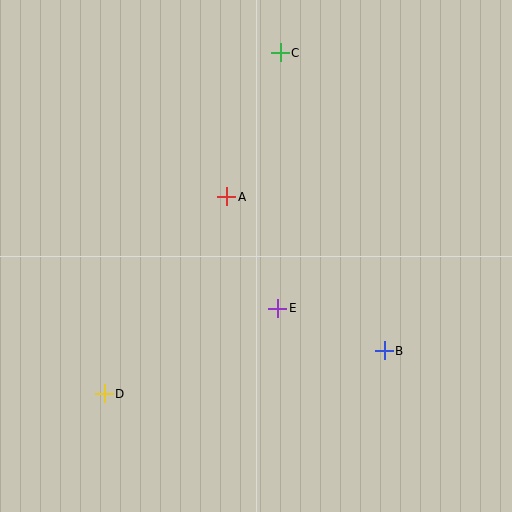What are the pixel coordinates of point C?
Point C is at (280, 53).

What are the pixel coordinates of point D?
Point D is at (104, 394).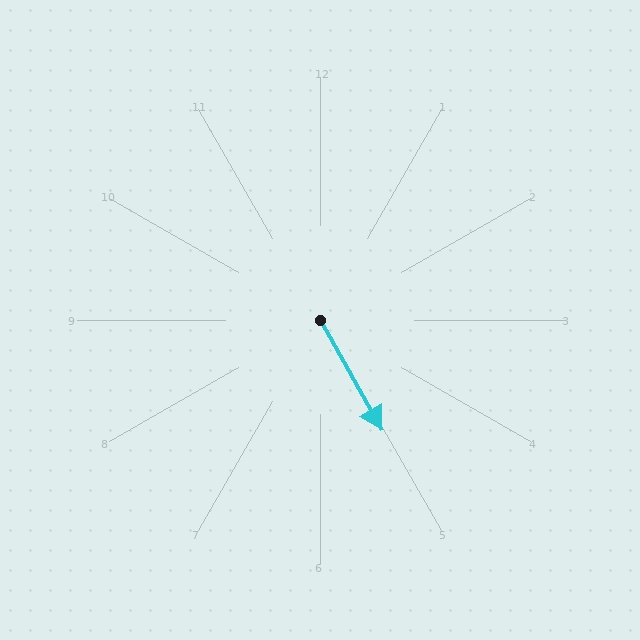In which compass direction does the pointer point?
Southeast.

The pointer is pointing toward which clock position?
Roughly 5 o'clock.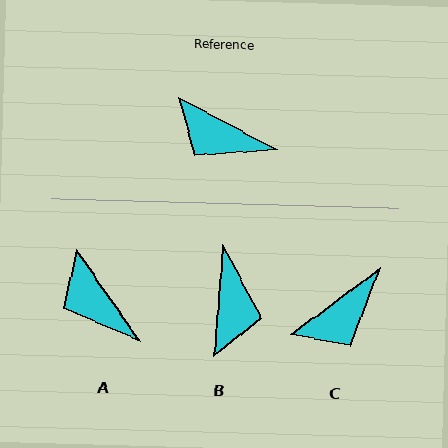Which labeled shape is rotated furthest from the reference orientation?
B, about 114 degrees away.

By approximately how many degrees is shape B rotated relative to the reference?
Approximately 114 degrees counter-clockwise.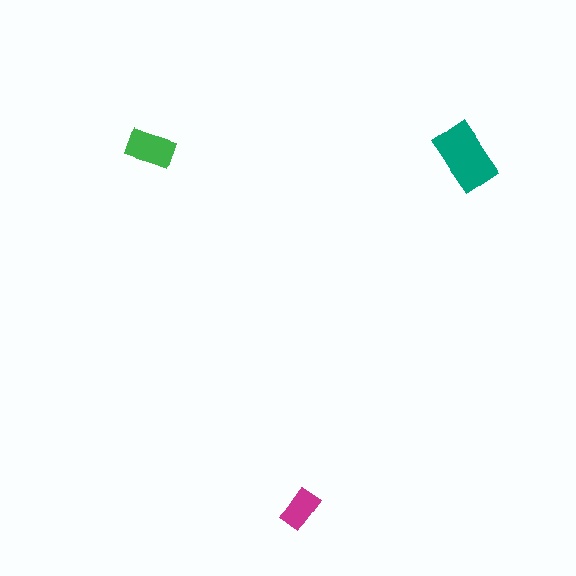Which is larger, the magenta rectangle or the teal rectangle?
The teal one.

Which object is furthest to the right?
The teal rectangle is rightmost.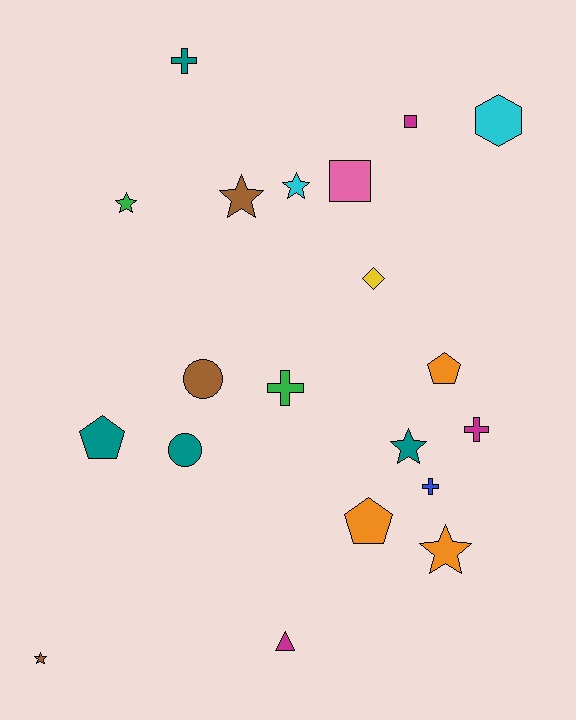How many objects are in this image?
There are 20 objects.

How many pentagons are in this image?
There are 3 pentagons.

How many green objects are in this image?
There are 2 green objects.